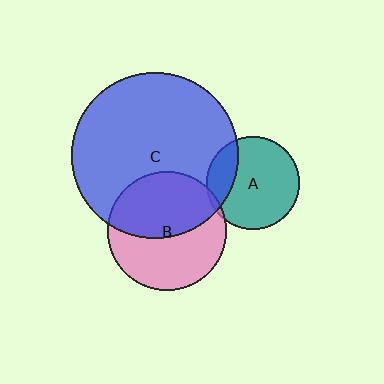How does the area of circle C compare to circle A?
Approximately 3.2 times.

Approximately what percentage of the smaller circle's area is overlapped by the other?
Approximately 20%.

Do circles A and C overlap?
Yes.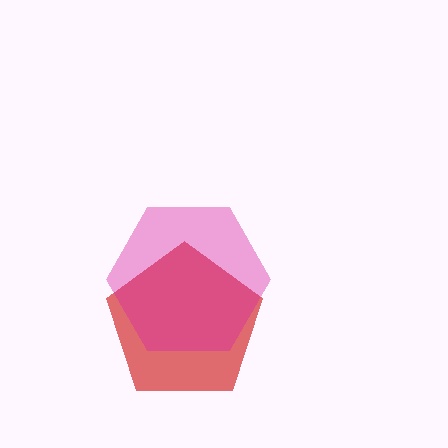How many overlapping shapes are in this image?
There are 2 overlapping shapes in the image.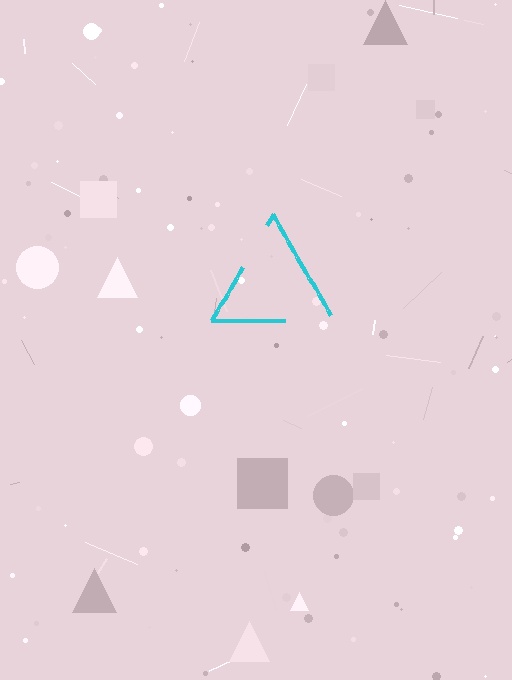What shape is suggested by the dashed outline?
The dashed outline suggests a triangle.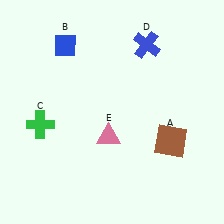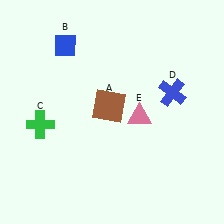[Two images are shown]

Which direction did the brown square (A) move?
The brown square (A) moved left.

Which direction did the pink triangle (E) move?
The pink triangle (E) moved right.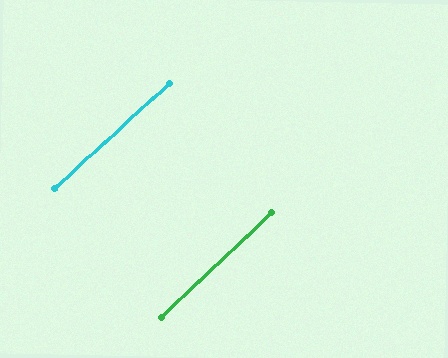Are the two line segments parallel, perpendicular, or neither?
Parallel — their directions differ by only 1.0°.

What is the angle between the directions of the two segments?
Approximately 1 degree.